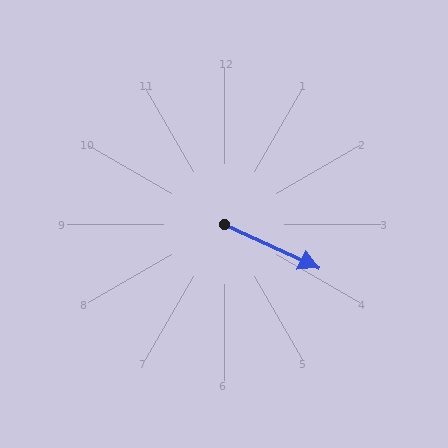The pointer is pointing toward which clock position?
Roughly 4 o'clock.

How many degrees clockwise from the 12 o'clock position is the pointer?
Approximately 115 degrees.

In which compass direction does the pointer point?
Southeast.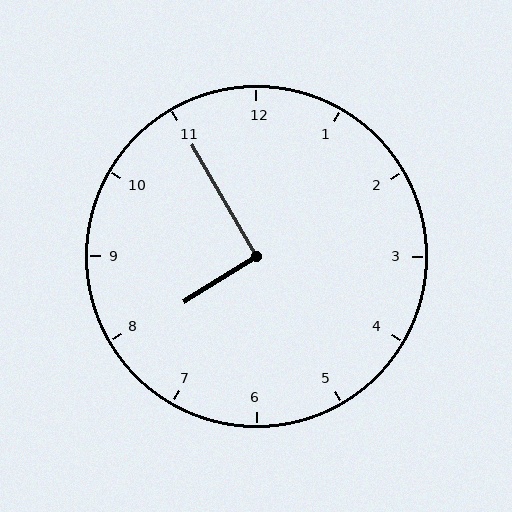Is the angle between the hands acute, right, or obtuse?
It is right.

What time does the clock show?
7:55.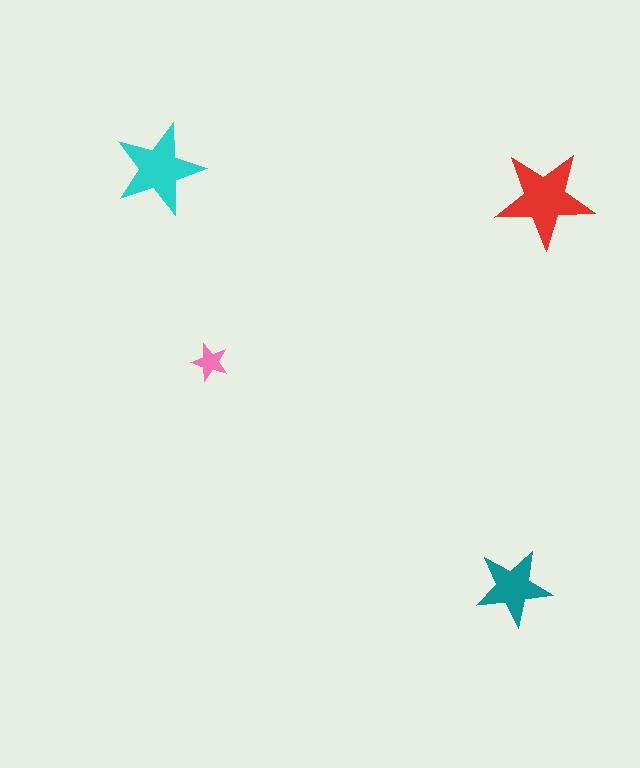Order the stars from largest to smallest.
the red one, the cyan one, the teal one, the pink one.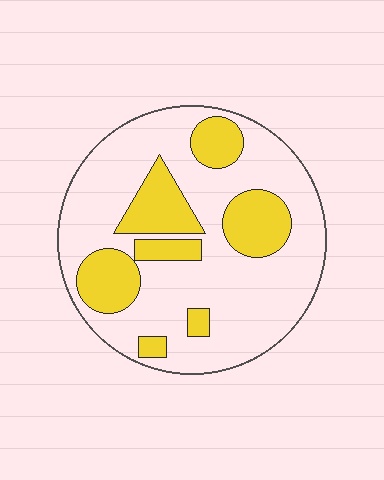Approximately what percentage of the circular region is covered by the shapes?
Approximately 30%.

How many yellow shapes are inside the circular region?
7.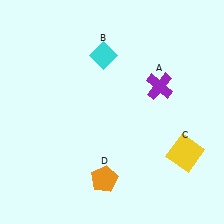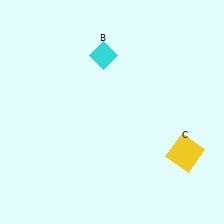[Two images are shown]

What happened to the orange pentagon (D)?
The orange pentagon (D) was removed in Image 2. It was in the bottom-left area of Image 1.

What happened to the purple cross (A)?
The purple cross (A) was removed in Image 2. It was in the top-right area of Image 1.